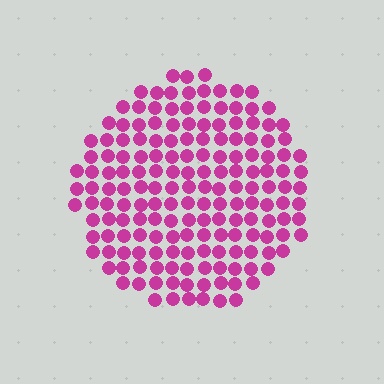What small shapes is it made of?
It is made of small circles.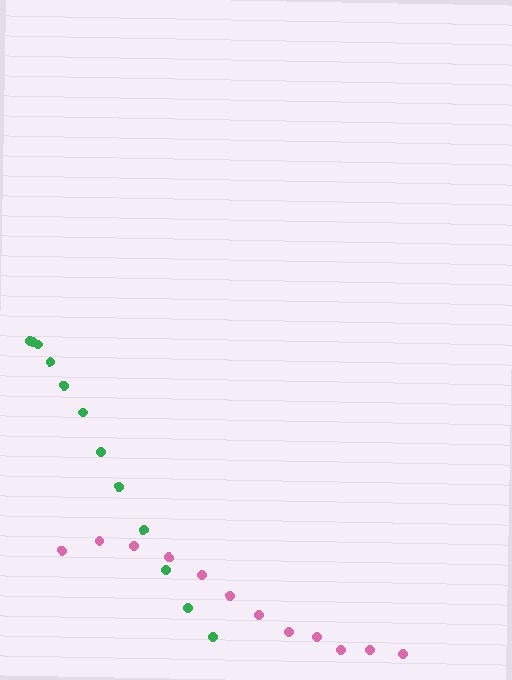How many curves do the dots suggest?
There are 2 distinct paths.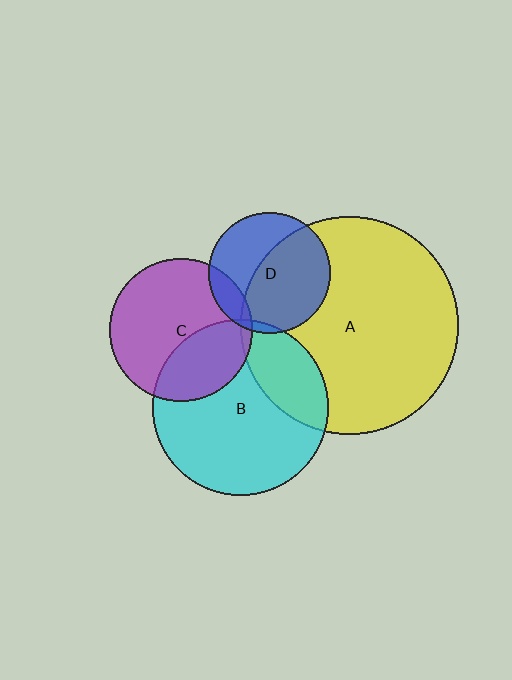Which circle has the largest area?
Circle A (yellow).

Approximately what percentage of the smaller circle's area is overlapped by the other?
Approximately 15%.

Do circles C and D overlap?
Yes.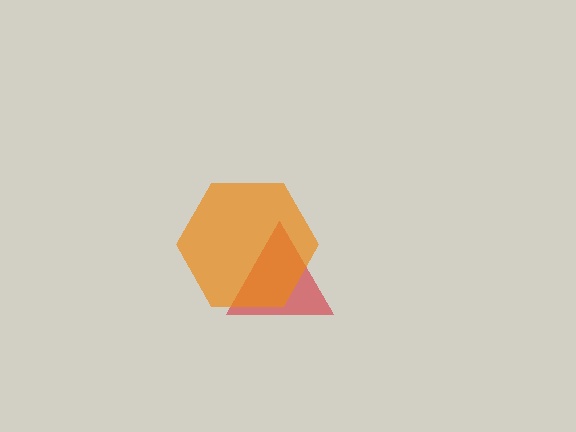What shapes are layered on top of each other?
The layered shapes are: a red triangle, an orange hexagon.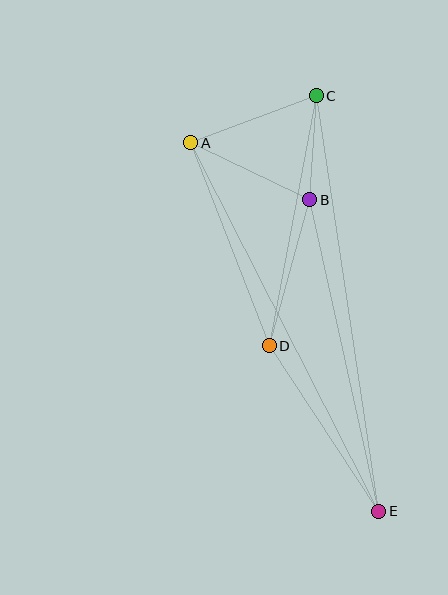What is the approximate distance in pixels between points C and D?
The distance between C and D is approximately 254 pixels.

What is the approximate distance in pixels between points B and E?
The distance between B and E is approximately 319 pixels.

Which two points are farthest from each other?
Points C and E are farthest from each other.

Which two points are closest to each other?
Points B and C are closest to each other.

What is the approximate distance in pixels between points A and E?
The distance between A and E is approximately 414 pixels.